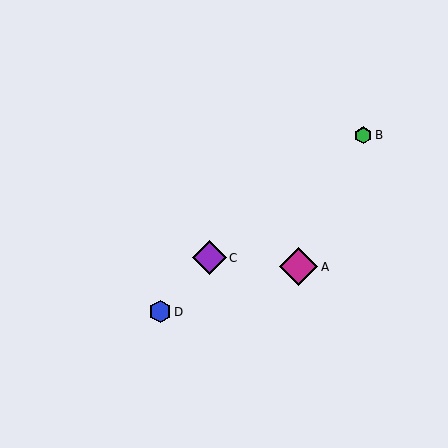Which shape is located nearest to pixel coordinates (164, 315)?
The blue hexagon (labeled D) at (160, 312) is nearest to that location.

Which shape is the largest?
The magenta diamond (labeled A) is the largest.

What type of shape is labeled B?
Shape B is a green hexagon.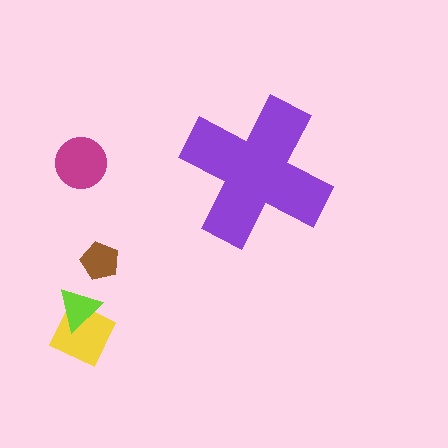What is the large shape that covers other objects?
A purple cross.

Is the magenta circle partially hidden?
No, the magenta circle is fully visible.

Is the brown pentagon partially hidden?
No, the brown pentagon is fully visible.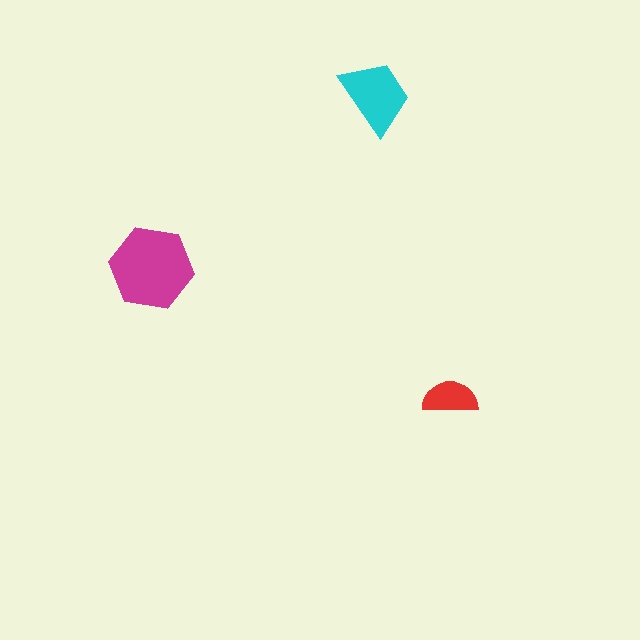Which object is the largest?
The magenta hexagon.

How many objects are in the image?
There are 3 objects in the image.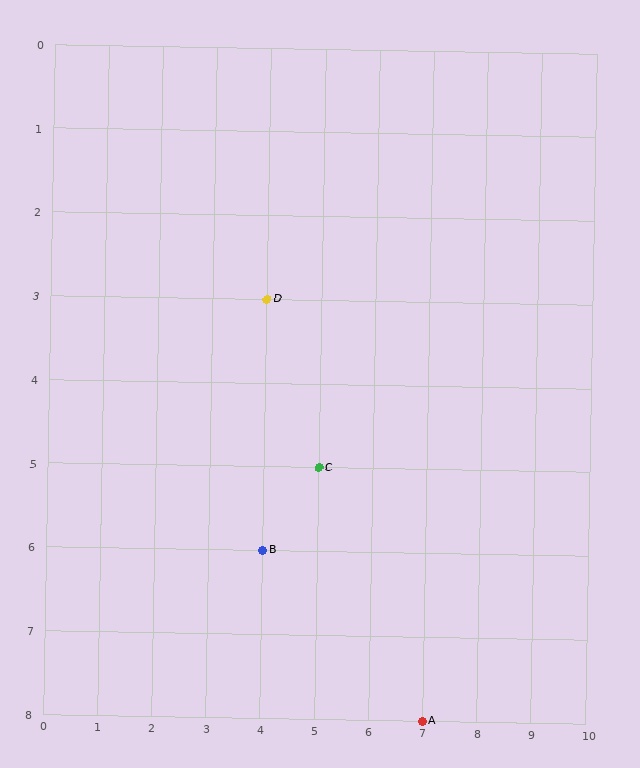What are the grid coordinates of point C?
Point C is at grid coordinates (5, 5).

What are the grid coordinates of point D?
Point D is at grid coordinates (4, 3).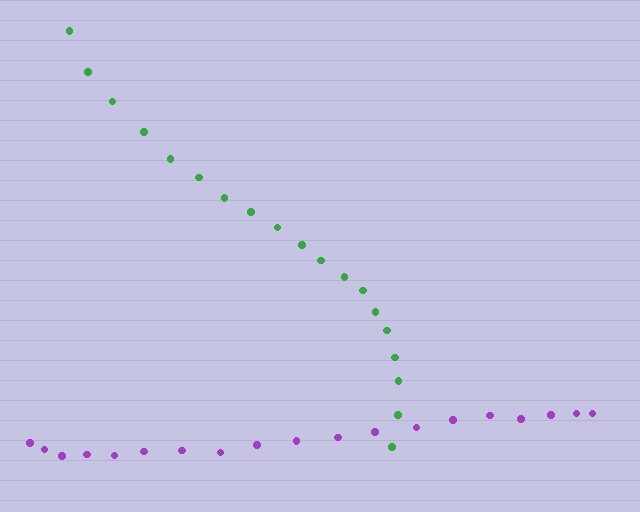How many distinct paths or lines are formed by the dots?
There are 2 distinct paths.